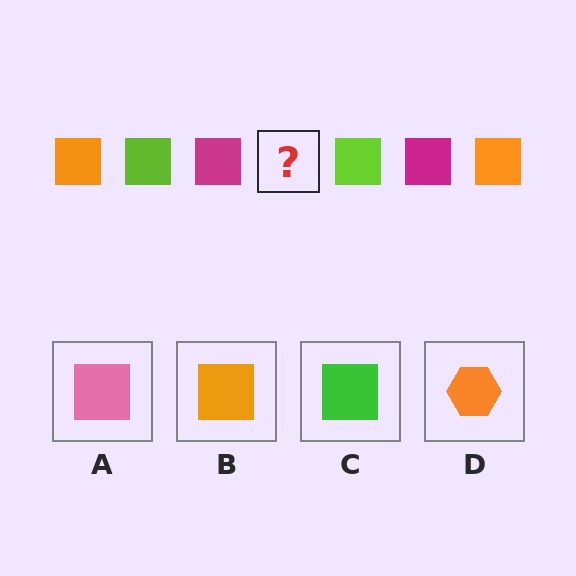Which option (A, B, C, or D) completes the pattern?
B.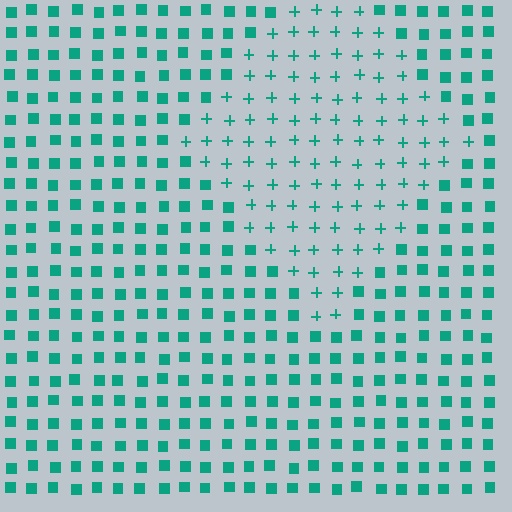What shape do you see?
I see a diamond.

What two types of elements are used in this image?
The image uses plus signs inside the diamond region and squares outside it.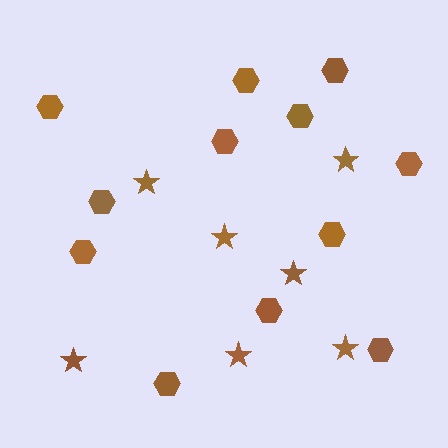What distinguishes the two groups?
There are 2 groups: one group of stars (7) and one group of hexagons (12).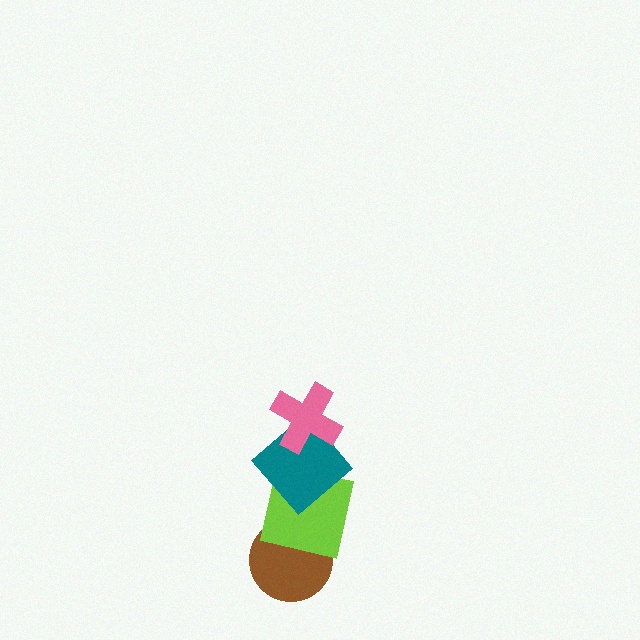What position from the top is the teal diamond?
The teal diamond is 2nd from the top.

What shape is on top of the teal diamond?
The pink cross is on top of the teal diamond.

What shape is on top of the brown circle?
The lime square is on top of the brown circle.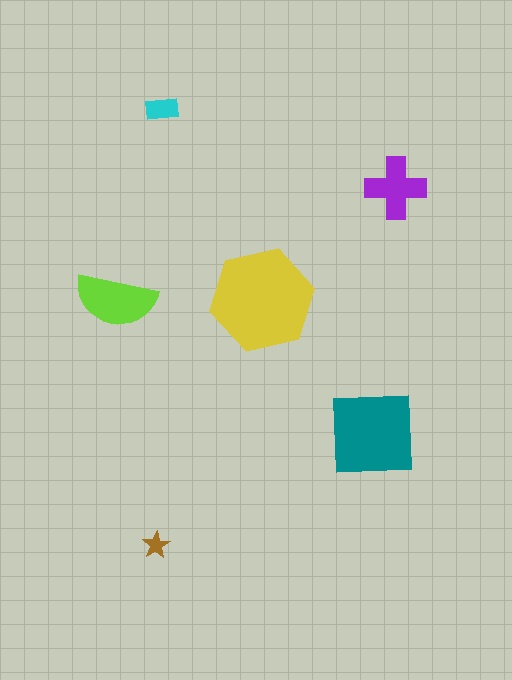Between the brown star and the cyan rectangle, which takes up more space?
The cyan rectangle.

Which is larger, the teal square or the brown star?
The teal square.